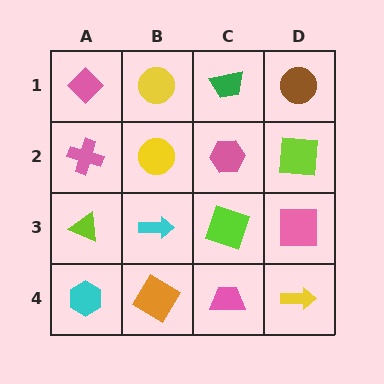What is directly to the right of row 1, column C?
A brown circle.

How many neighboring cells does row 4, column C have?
3.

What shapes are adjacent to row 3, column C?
A pink hexagon (row 2, column C), a pink trapezoid (row 4, column C), a cyan arrow (row 3, column B), a pink square (row 3, column D).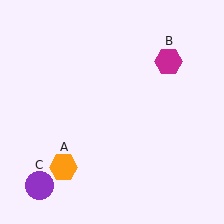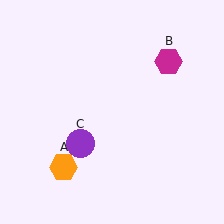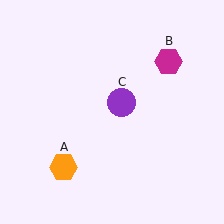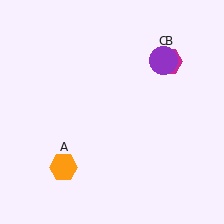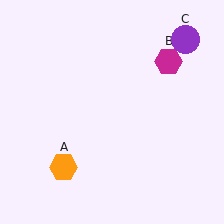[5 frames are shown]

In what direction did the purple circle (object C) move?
The purple circle (object C) moved up and to the right.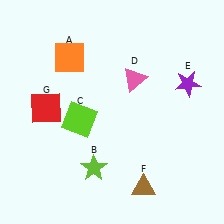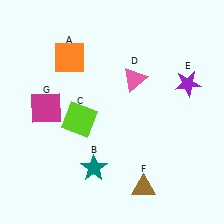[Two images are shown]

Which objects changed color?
B changed from lime to teal. G changed from red to magenta.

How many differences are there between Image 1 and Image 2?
There are 2 differences between the two images.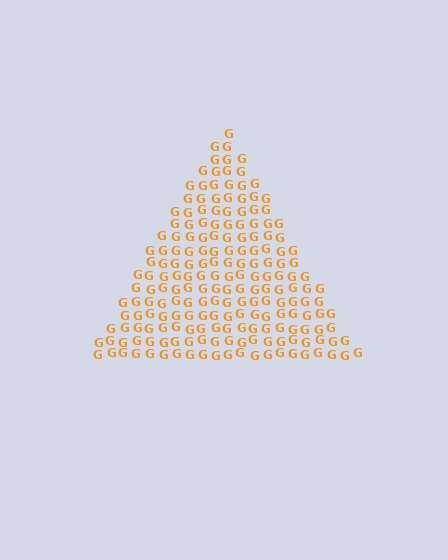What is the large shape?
The large shape is a triangle.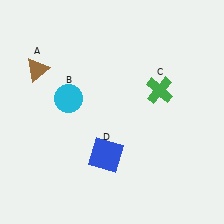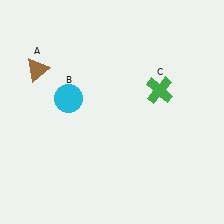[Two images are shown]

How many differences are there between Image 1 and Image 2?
There is 1 difference between the two images.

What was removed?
The blue square (D) was removed in Image 2.